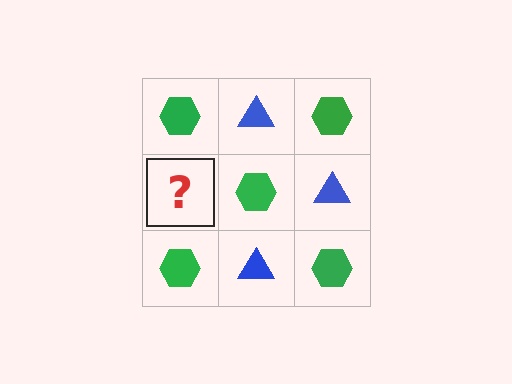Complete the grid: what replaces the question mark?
The question mark should be replaced with a blue triangle.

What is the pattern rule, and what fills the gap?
The rule is that it alternates green hexagon and blue triangle in a checkerboard pattern. The gap should be filled with a blue triangle.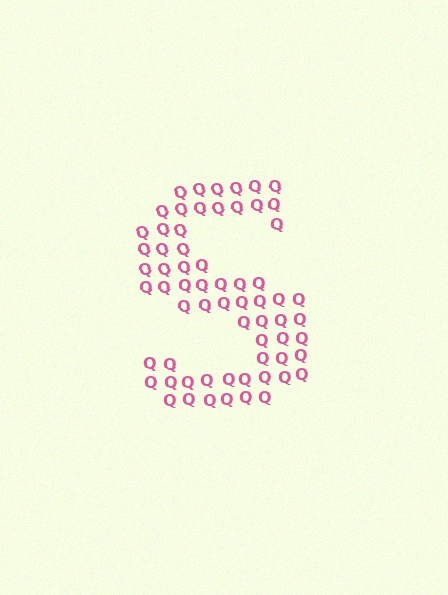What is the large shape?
The large shape is the letter S.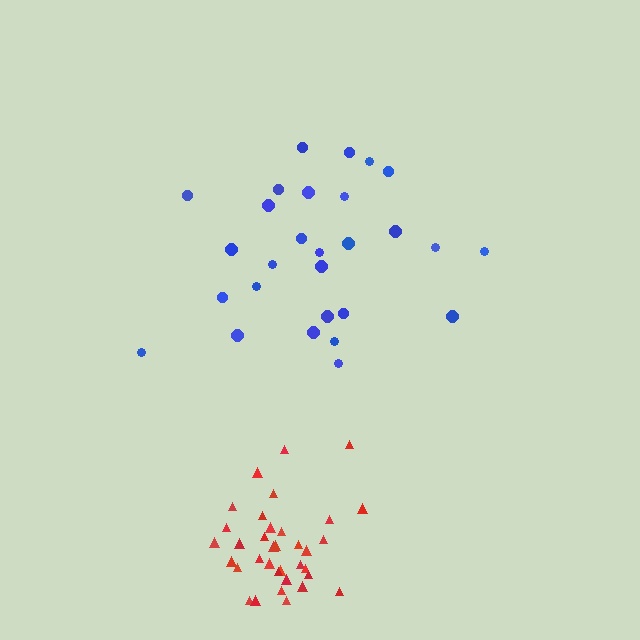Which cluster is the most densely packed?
Red.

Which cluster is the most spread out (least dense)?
Blue.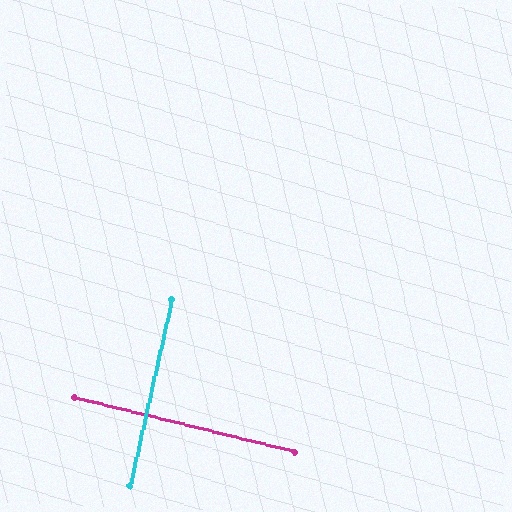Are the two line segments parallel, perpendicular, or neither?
Perpendicular — they meet at approximately 89°.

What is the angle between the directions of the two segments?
Approximately 89 degrees.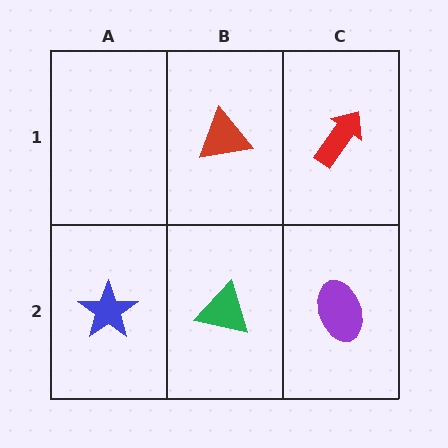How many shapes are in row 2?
3 shapes.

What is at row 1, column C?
A red arrow.